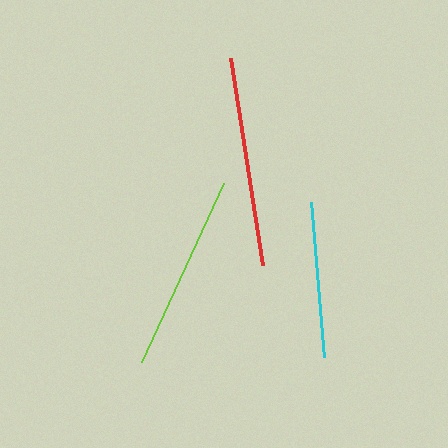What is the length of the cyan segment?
The cyan segment is approximately 156 pixels long.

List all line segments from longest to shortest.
From longest to shortest: red, lime, cyan.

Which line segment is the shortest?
The cyan line is the shortest at approximately 156 pixels.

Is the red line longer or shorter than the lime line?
The red line is longer than the lime line.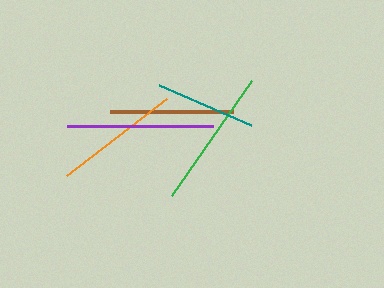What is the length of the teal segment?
The teal segment is approximately 100 pixels long.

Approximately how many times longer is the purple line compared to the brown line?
The purple line is approximately 1.2 times the length of the brown line.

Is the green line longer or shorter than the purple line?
The purple line is longer than the green line.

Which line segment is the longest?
The purple line is the longest at approximately 146 pixels.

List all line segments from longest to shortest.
From longest to shortest: purple, green, orange, brown, teal.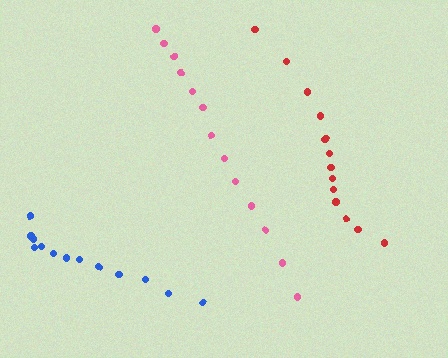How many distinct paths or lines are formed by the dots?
There are 3 distinct paths.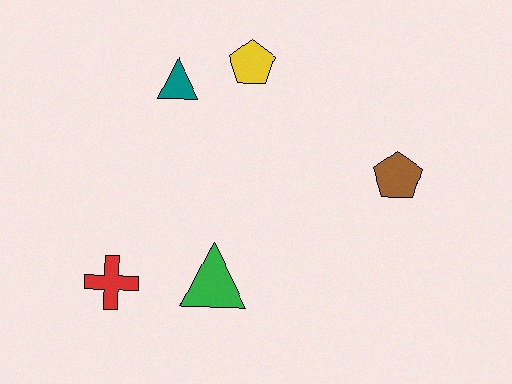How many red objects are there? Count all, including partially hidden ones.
There is 1 red object.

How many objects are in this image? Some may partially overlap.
There are 5 objects.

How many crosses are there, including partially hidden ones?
There is 1 cross.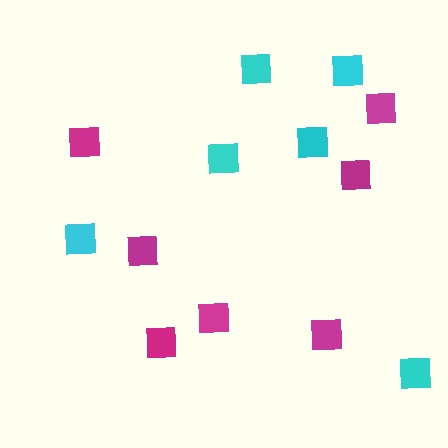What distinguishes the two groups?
There are 2 groups: one group of cyan squares (6) and one group of magenta squares (7).